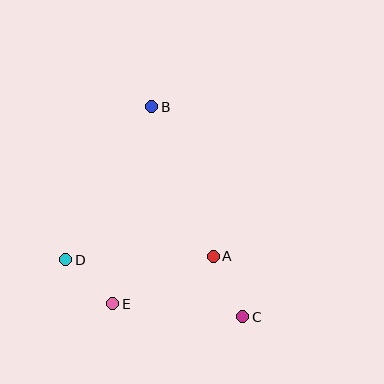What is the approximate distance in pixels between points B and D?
The distance between B and D is approximately 176 pixels.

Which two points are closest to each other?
Points D and E are closest to each other.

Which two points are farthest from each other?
Points B and C are farthest from each other.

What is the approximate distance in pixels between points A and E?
The distance between A and E is approximately 111 pixels.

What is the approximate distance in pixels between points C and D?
The distance between C and D is approximately 186 pixels.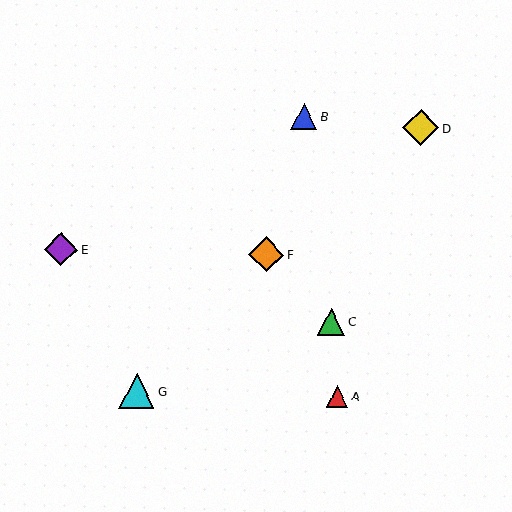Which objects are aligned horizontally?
Objects E, F are aligned horizontally.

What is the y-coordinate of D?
Object D is at y≈128.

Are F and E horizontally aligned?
Yes, both are at y≈254.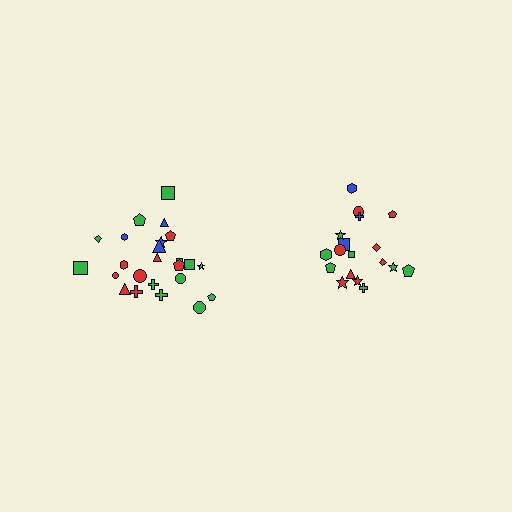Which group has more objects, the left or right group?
The left group.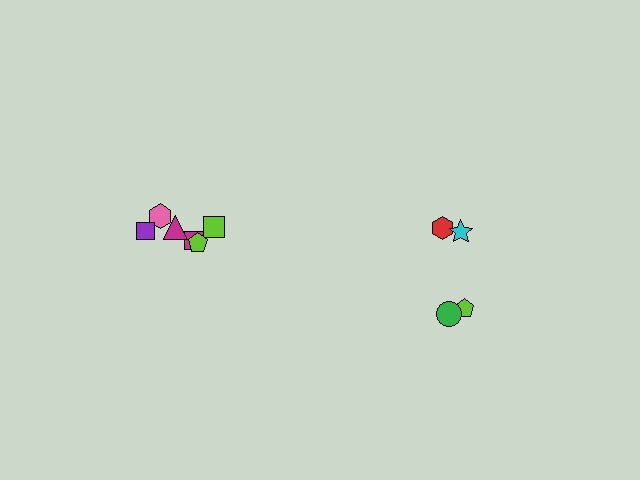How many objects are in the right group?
There are 4 objects.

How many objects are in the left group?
There are 6 objects.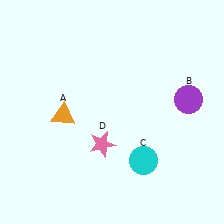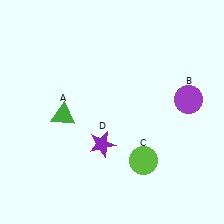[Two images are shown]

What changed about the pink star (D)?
In Image 1, D is pink. In Image 2, it changed to purple.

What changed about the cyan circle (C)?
In Image 1, C is cyan. In Image 2, it changed to lime.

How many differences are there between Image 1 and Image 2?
There are 3 differences between the two images.